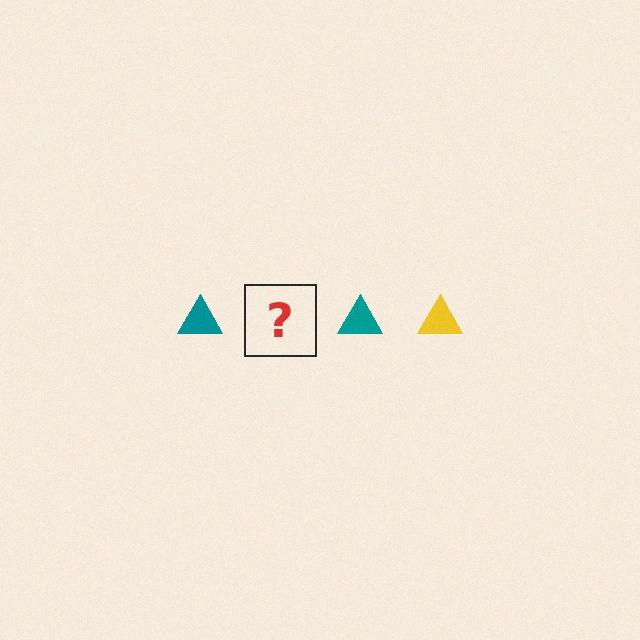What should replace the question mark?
The question mark should be replaced with a yellow triangle.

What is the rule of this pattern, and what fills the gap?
The rule is that the pattern cycles through teal, yellow triangles. The gap should be filled with a yellow triangle.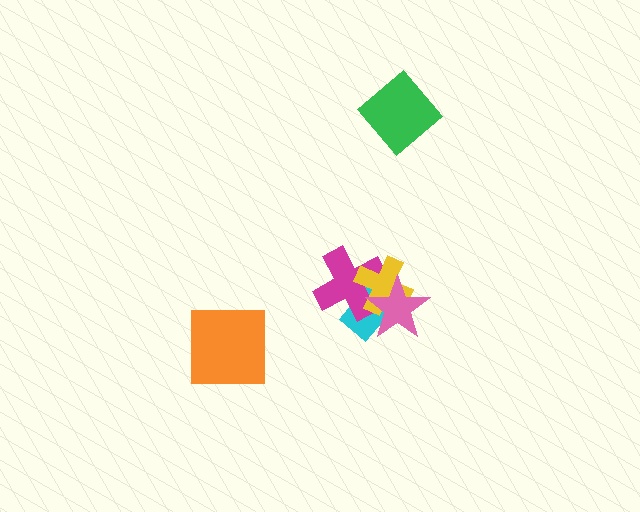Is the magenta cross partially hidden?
Yes, it is partially covered by another shape.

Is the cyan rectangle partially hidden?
Yes, it is partially covered by another shape.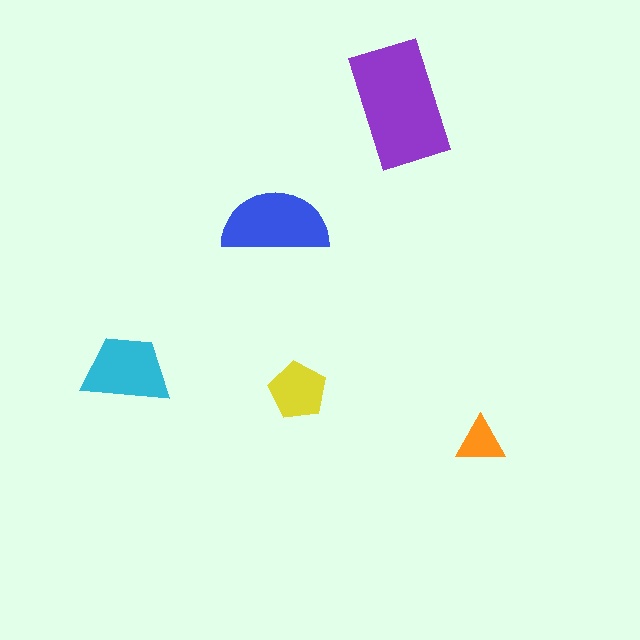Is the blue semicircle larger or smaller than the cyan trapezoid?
Larger.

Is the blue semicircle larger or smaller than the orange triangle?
Larger.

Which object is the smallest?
The orange triangle.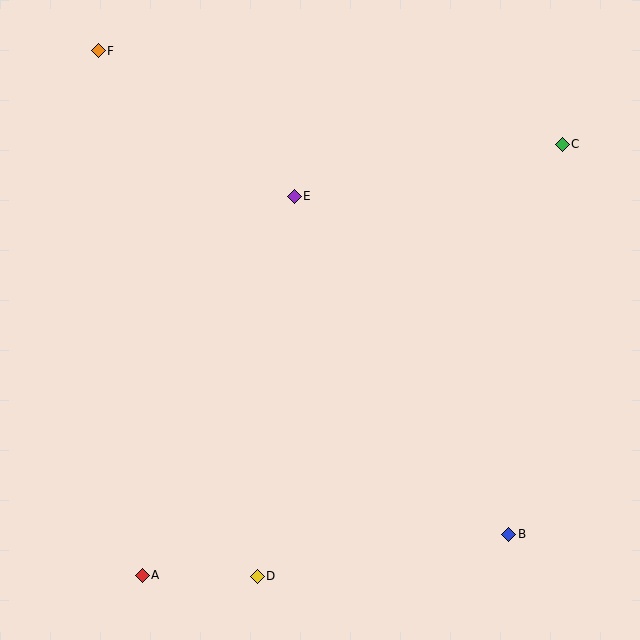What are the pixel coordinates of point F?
Point F is at (98, 51).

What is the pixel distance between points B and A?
The distance between B and A is 369 pixels.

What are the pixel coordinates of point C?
Point C is at (562, 144).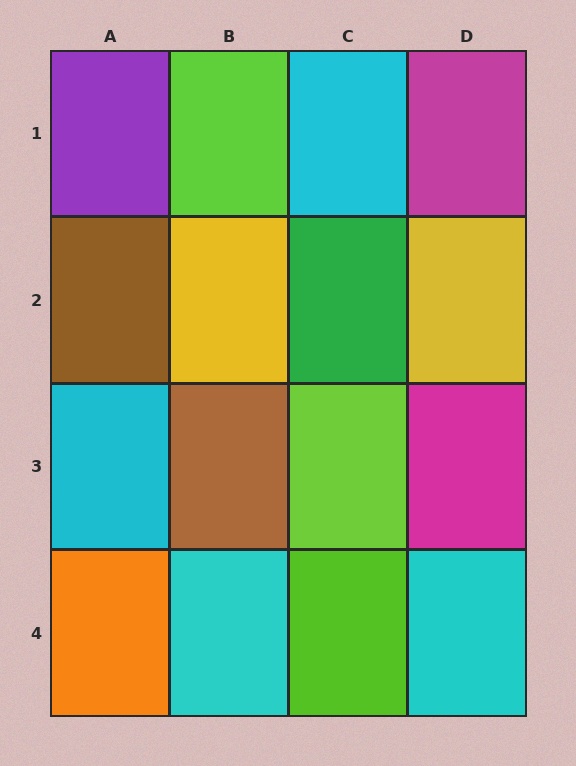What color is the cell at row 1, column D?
Magenta.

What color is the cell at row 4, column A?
Orange.